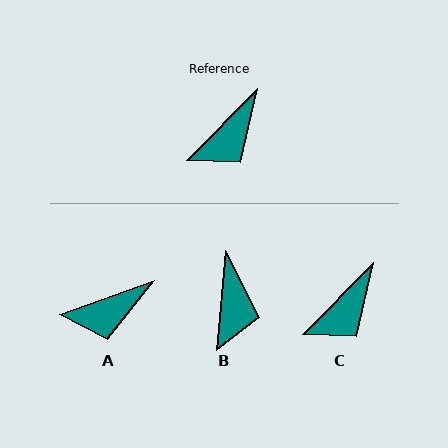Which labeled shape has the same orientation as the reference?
C.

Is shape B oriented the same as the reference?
No, it is off by about 39 degrees.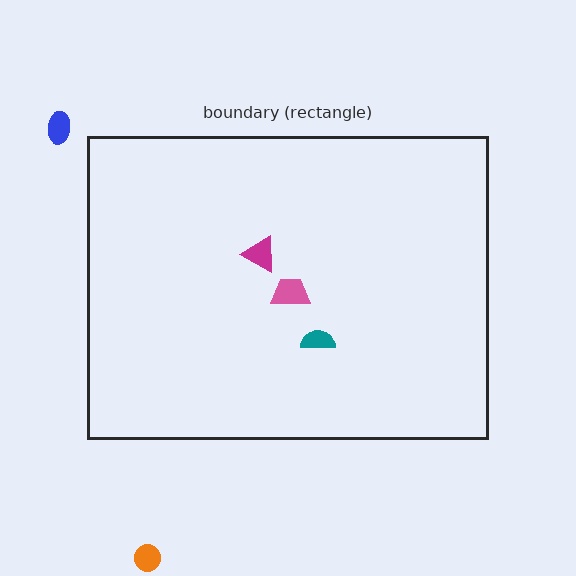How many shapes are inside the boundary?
3 inside, 2 outside.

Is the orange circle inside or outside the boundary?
Outside.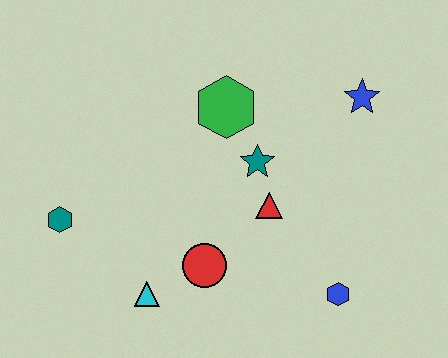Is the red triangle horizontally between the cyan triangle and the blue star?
Yes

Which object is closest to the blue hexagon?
The red triangle is closest to the blue hexagon.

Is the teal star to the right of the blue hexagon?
No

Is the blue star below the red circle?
No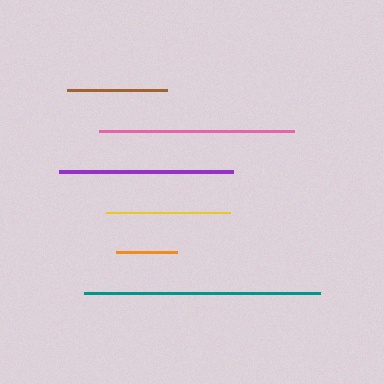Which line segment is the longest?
The teal line is the longest at approximately 237 pixels.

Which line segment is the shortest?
The orange line is the shortest at approximately 61 pixels.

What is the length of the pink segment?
The pink segment is approximately 195 pixels long.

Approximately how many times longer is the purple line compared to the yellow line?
The purple line is approximately 1.4 times the length of the yellow line.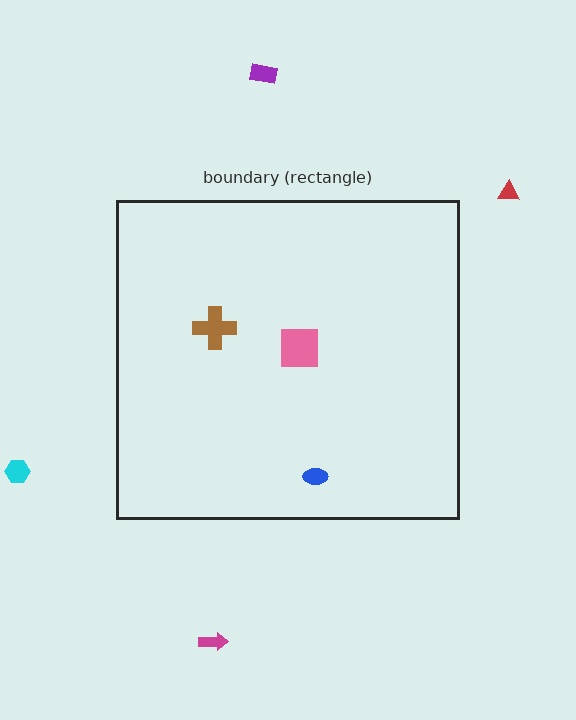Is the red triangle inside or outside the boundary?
Outside.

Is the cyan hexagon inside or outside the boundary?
Outside.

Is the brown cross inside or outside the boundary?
Inside.